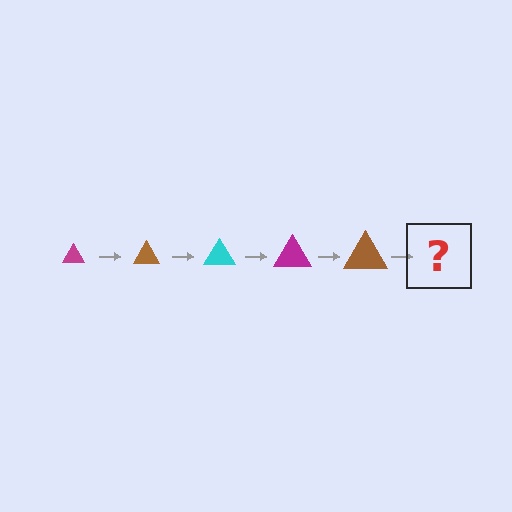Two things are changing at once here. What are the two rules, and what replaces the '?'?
The two rules are that the triangle grows larger each step and the color cycles through magenta, brown, and cyan. The '?' should be a cyan triangle, larger than the previous one.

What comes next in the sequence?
The next element should be a cyan triangle, larger than the previous one.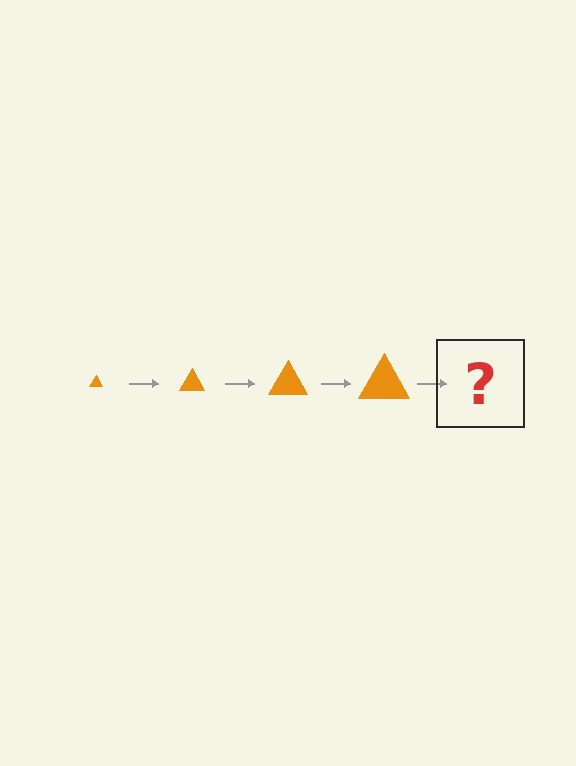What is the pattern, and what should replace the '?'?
The pattern is that the triangle gets progressively larger each step. The '?' should be an orange triangle, larger than the previous one.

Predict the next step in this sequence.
The next step is an orange triangle, larger than the previous one.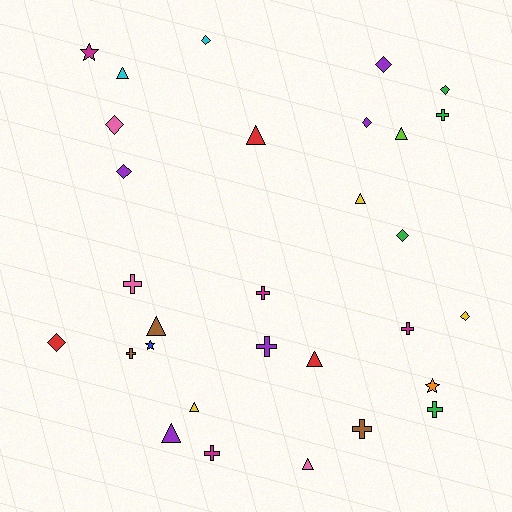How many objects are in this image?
There are 30 objects.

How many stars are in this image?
There are 3 stars.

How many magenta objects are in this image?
There are 4 magenta objects.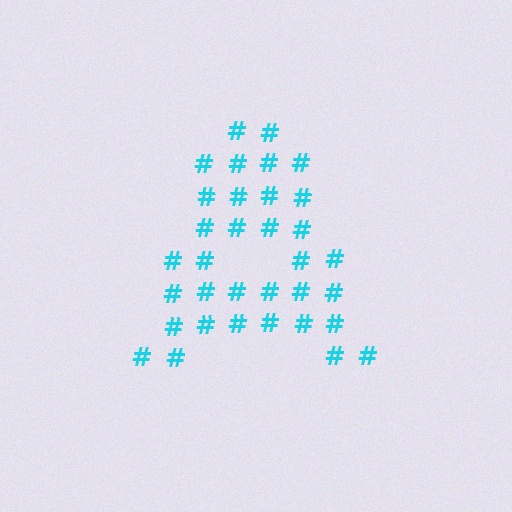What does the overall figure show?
The overall figure shows the letter A.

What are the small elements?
The small elements are hash symbols.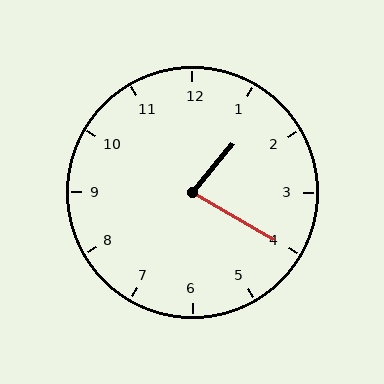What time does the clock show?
1:20.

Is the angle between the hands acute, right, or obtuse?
It is acute.